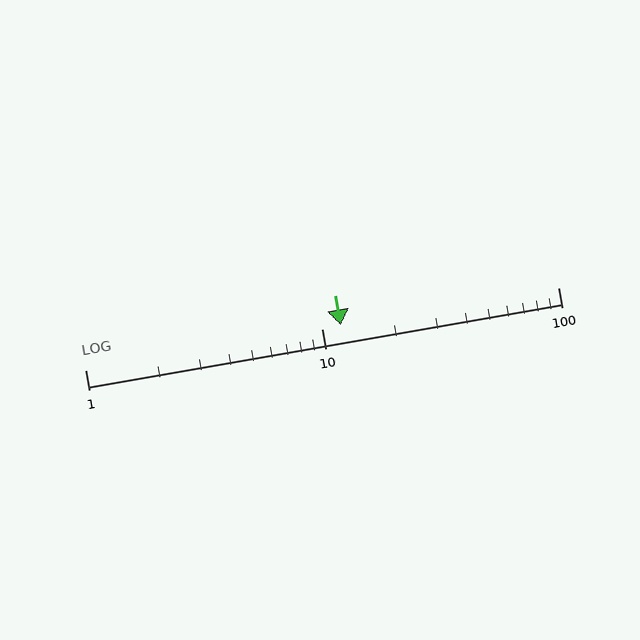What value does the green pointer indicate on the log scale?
The pointer indicates approximately 12.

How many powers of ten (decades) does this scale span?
The scale spans 2 decades, from 1 to 100.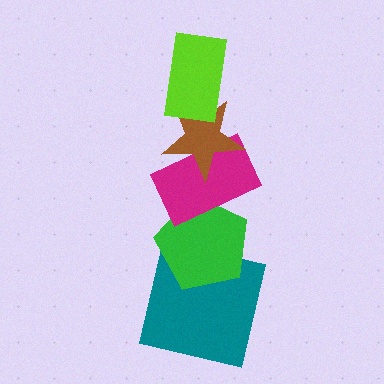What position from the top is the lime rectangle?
The lime rectangle is 1st from the top.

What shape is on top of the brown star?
The lime rectangle is on top of the brown star.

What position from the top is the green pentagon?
The green pentagon is 4th from the top.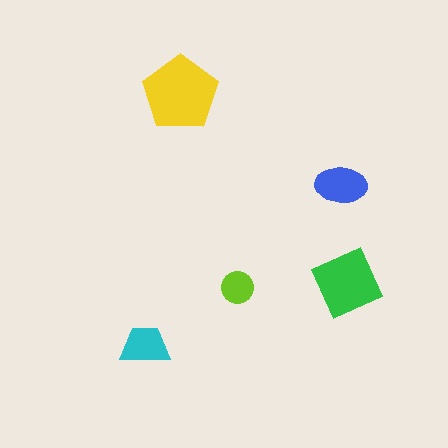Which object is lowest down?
The cyan trapezoid is bottommost.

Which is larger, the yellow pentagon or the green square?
The yellow pentagon.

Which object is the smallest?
The lime circle.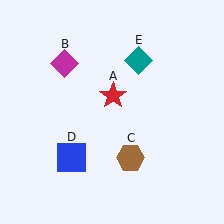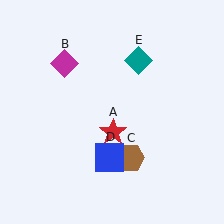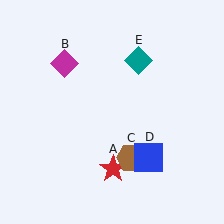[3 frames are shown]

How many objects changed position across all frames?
2 objects changed position: red star (object A), blue square (object D).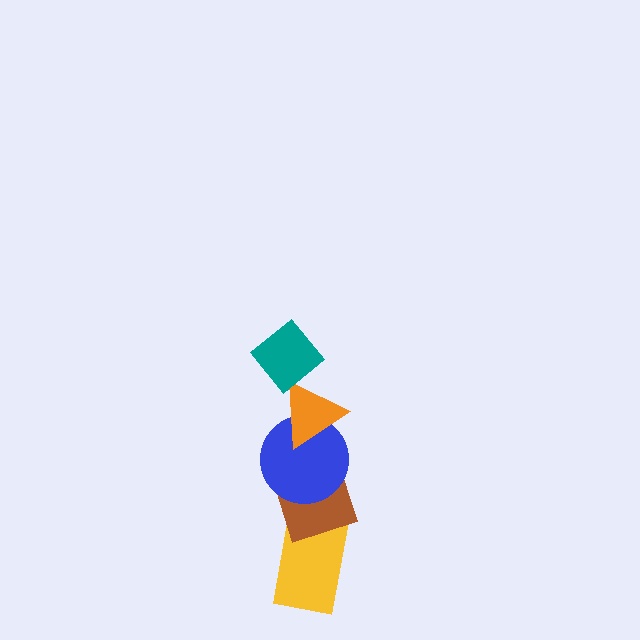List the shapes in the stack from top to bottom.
From top to bottom: the teal diamond, the orange triangle, the blue circle, the brown diamond, the yellow rectangle.